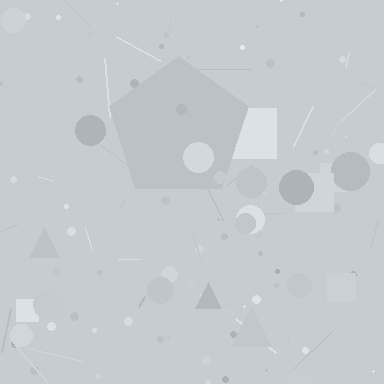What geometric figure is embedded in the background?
A pentagon is embedded in the background.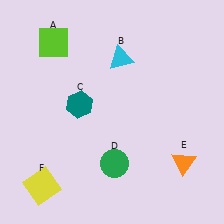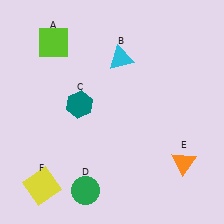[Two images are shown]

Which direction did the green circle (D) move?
The green circle (D) moved left.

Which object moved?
The green circle (D) moved left.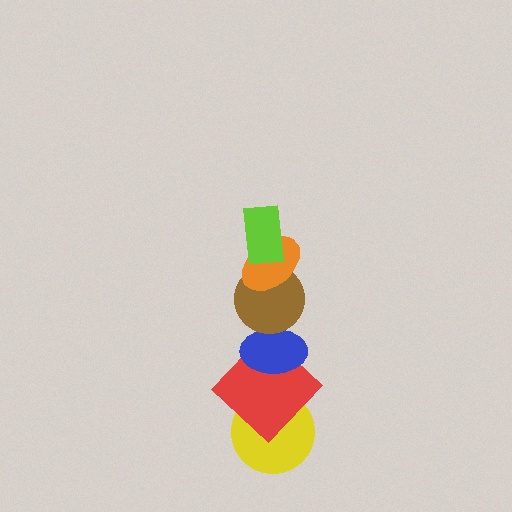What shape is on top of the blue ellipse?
The brown circle is on top of the blue ellipse.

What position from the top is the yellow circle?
The yellow circle is 6th from the top.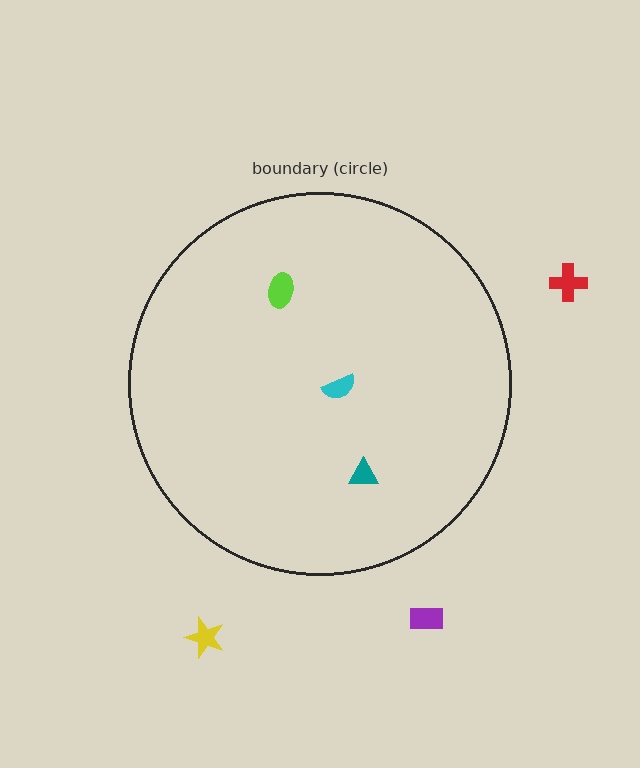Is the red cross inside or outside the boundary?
Outside.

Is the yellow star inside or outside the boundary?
Outside.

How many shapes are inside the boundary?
3 inside, 3 outside.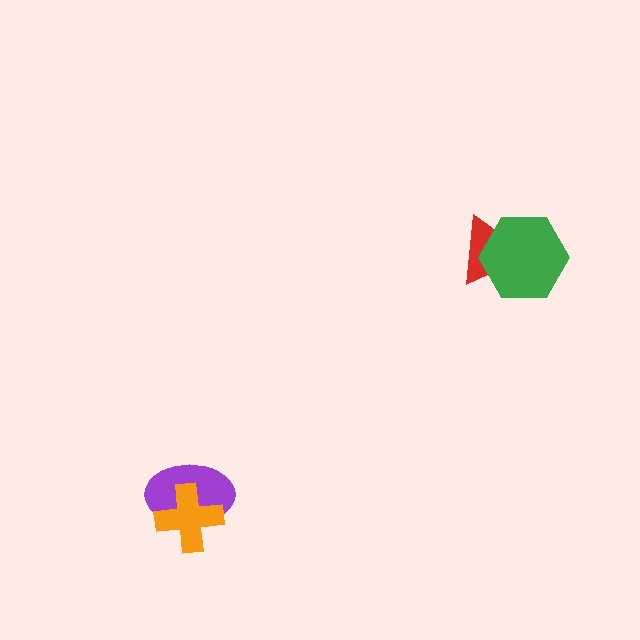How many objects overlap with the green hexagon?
1 object overlaps with the green hexagon.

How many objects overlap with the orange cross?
1 object overlaps with the orange cross.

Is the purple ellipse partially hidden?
Yes, it is partially covered by another shape.